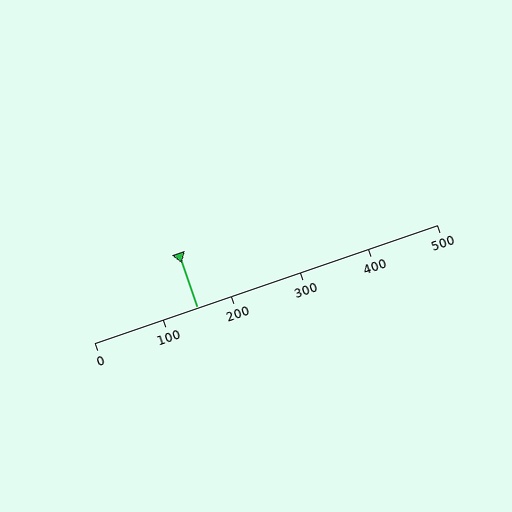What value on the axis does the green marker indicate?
The marker indicates approximately 150.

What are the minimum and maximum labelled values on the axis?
The axis runs from 0 to 500.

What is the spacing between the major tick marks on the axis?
The major ticks are spaced 100 apart.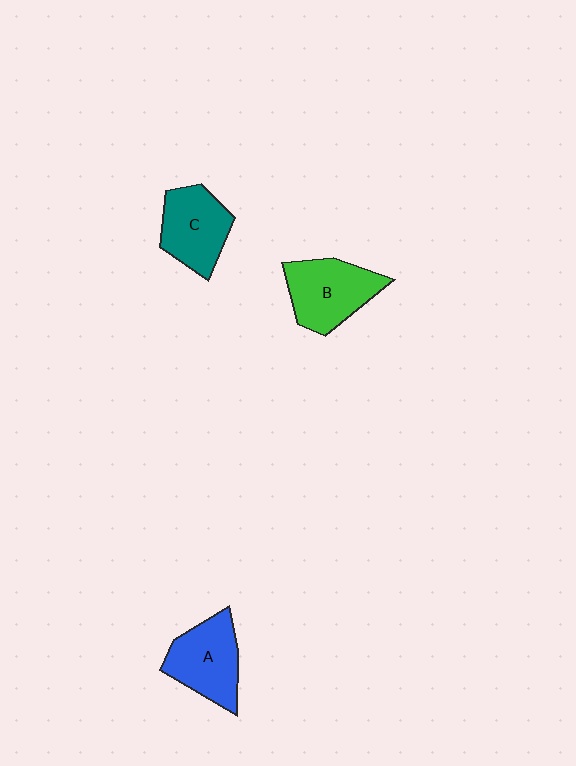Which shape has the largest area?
Shape B (green).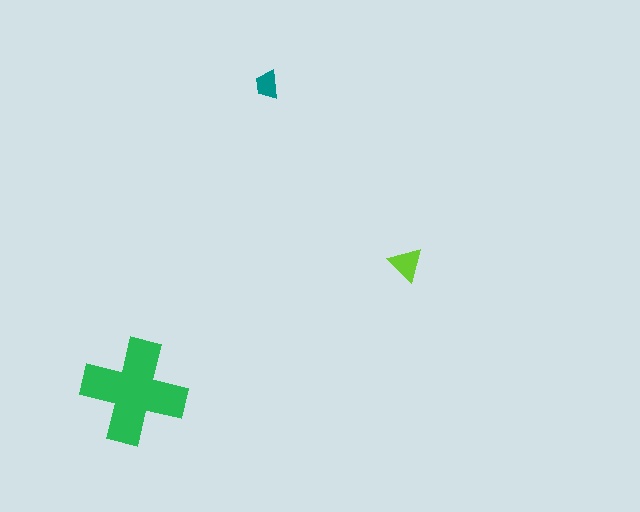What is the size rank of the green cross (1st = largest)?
1st.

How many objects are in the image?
There are 3 objects in the image.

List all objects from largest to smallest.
The green cross, the lime triangle, the teal trapezoid.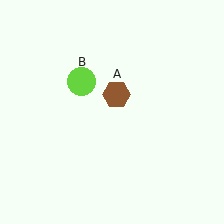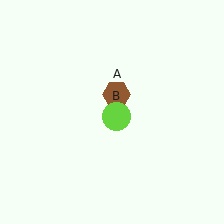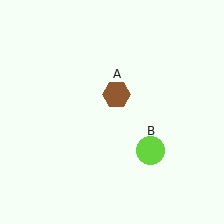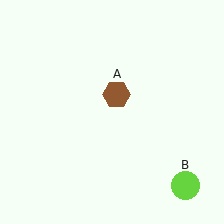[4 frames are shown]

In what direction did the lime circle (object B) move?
The lime circle (object B) moved down and to the right.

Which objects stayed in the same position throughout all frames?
Brown hexagon (object A) remained stationary.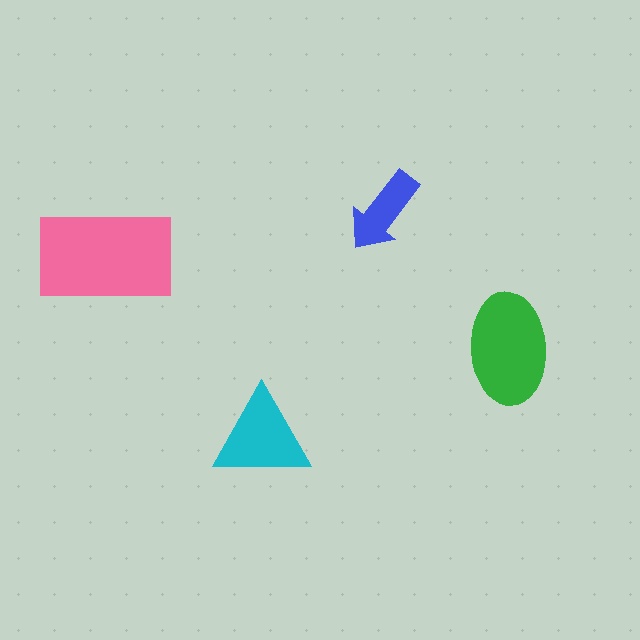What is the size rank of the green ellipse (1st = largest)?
2nd.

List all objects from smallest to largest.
The blue arrow, the cyan triangle, the green ellipse, the pink rectangle.